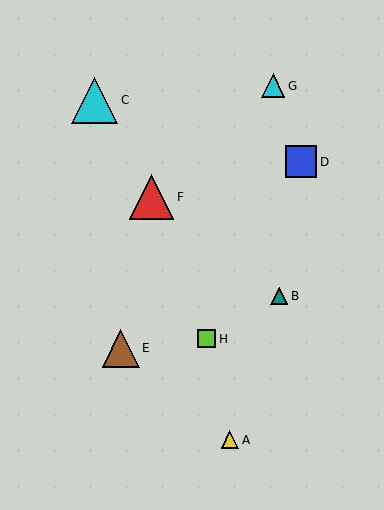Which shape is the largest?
The cyan triangle (labeled C) is the largest.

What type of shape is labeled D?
Shape D is a blue square.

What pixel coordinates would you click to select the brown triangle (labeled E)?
Click at (121, 348) to select the brown triangle E.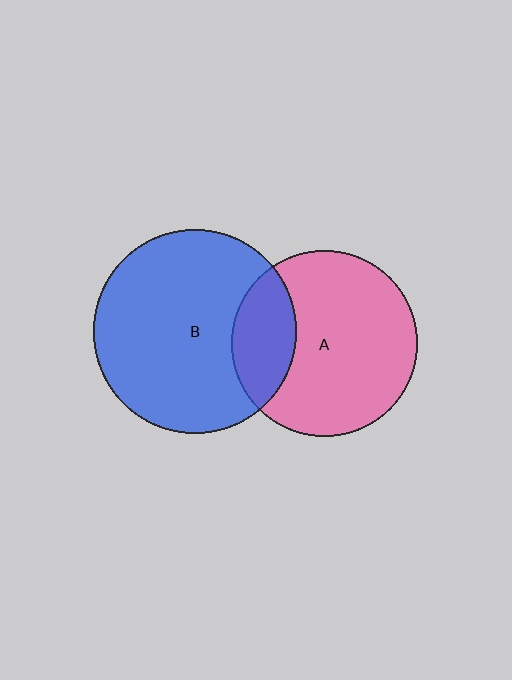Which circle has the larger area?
Circle B (blue).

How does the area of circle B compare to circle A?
Approximately 1.2 times.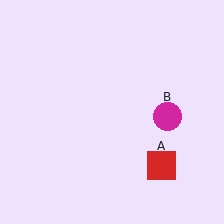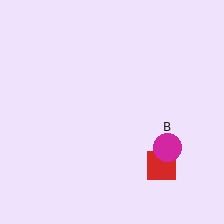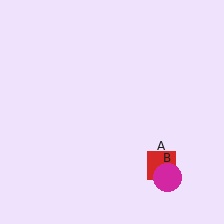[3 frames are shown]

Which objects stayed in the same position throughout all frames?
Red square (object A) remained stationary.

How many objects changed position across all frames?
1 object changed position: magenta circle (object B).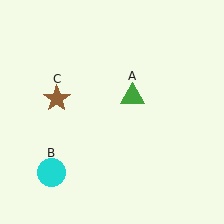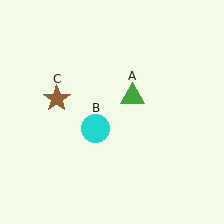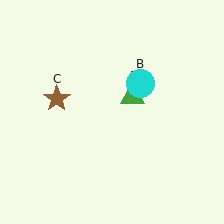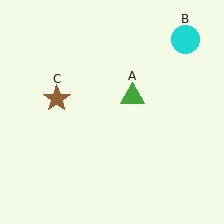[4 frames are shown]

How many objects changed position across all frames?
1 object changed position: cyan circle (object B).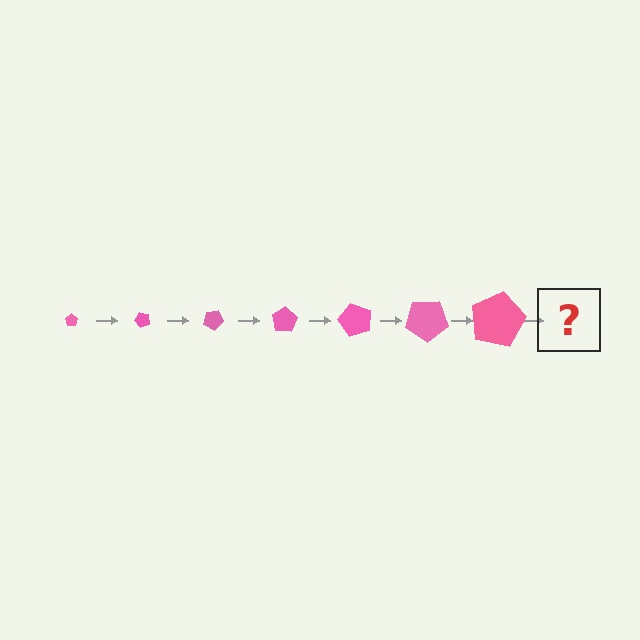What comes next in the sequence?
The next element should be a pentagon, larger than the previous one and rotated 350 degrees from the start.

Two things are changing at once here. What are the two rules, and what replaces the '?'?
The two rules are that the pentagon grows larger each step and it rotates 50 degrees each step. The '?' should be a pentagon, larger than the previous one and rotated 350 degrees from the start.